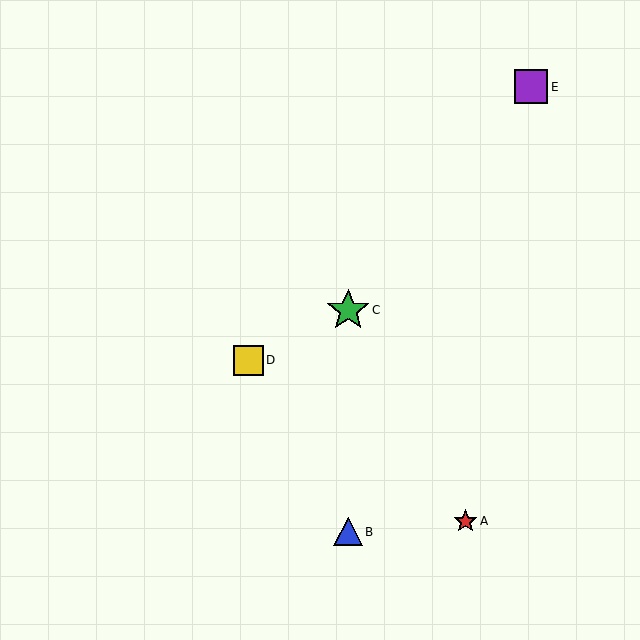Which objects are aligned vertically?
Objects B, C are aligned vertically.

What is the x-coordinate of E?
Object E is at x≈531.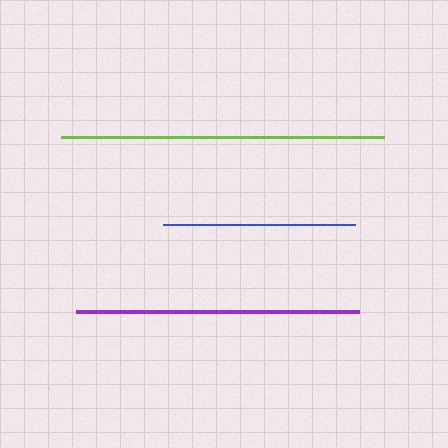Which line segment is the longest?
The lime line is the longest at approximately 323 pixels.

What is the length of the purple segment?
The purple segment is approximately 283 pixels long.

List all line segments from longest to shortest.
From longest to shortest: lime, purple, blue.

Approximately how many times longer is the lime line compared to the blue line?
The lime line is approximately 1.7 times the length of the blue line.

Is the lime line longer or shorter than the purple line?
The lime line is longer than the purple line.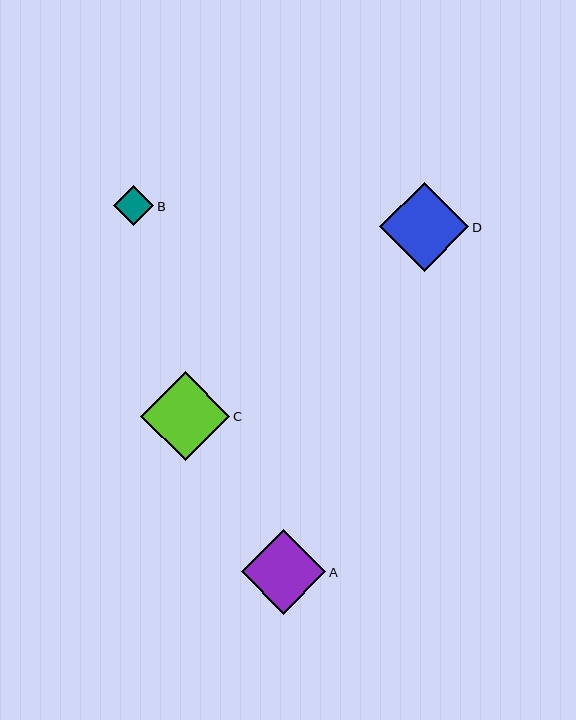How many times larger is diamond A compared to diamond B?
Diamond A is approximately 2.1 times the size of diamond B.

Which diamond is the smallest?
Diamond B is the smallest with a size of approximately 41 pixels.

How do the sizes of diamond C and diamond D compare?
Diamond C and diamond D are approximately the same size.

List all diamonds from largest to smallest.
From largest to smallest: C, D, A, B.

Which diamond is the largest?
Diamond C is the largest with a size of approximately 89 pixels.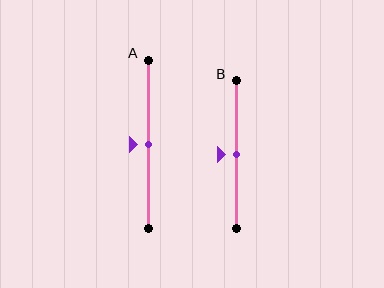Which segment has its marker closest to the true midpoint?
Segment A has its marker closest to the true midpoint.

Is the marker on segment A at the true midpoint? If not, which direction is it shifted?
Yes, the marker on segment A is at the true midpoint.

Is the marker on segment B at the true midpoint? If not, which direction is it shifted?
Yes, the marker on segment B is at the true midpoint.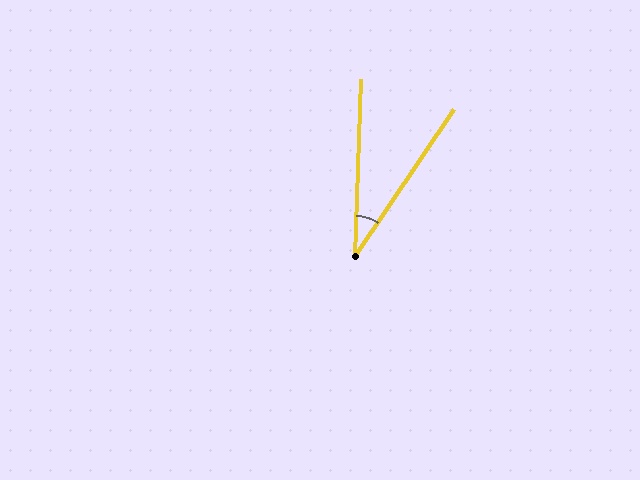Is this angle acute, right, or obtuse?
It is acute.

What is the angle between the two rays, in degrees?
Approximately 32 degrees.